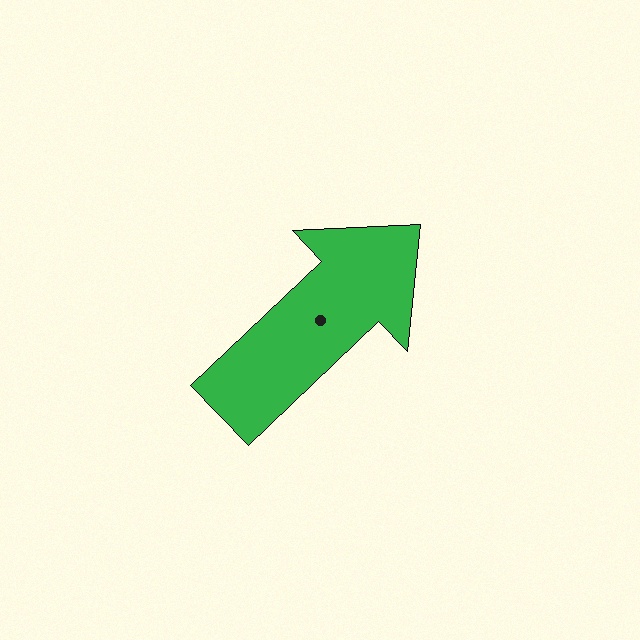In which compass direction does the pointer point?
Northeast.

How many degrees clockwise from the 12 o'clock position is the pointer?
Approximately 46 degrees.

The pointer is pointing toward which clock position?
Roughly 2 o'clock.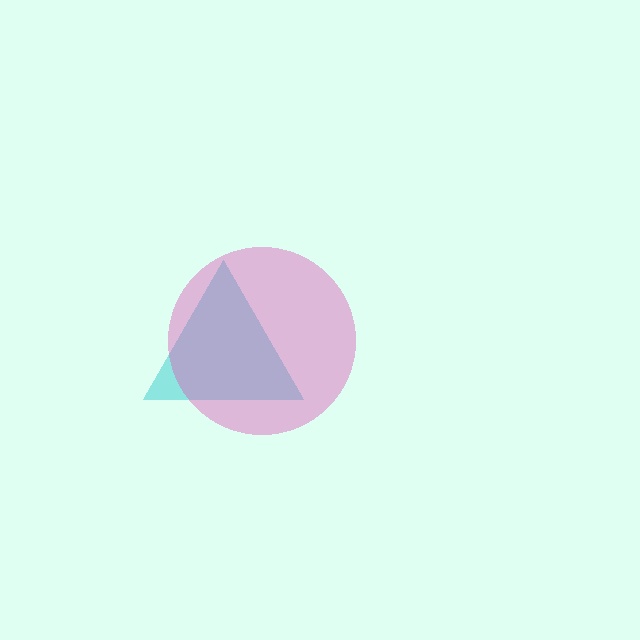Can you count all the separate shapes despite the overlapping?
Yes, there are 2 separate shapes.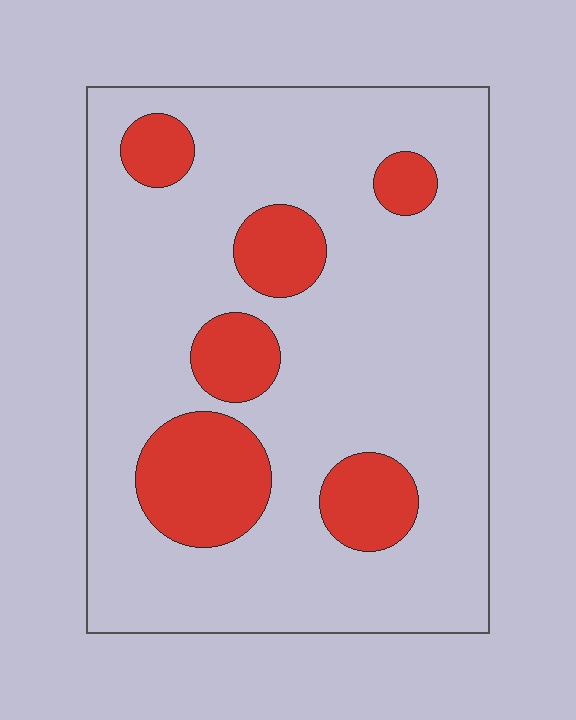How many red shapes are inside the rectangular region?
6.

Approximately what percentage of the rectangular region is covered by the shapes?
Approximately 20%.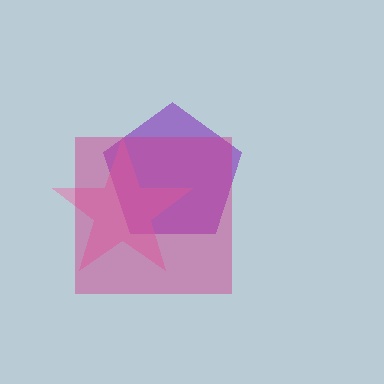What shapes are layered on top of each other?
The layered shapes are: a purple pentagon, a pink star, a magenta square.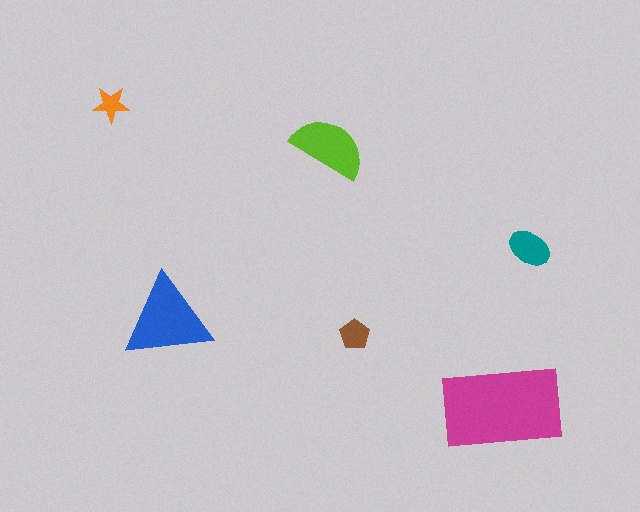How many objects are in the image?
There are 6 objects in the image.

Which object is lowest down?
The magenta rectangle is bottommost.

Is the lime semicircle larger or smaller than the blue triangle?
Smaller.